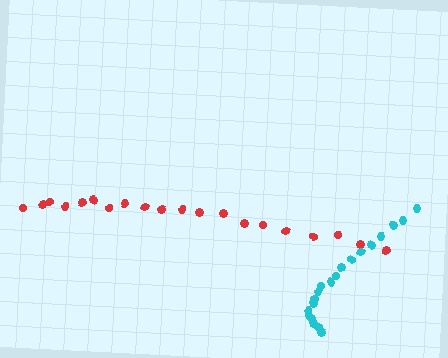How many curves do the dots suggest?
There are 2 distinct paths.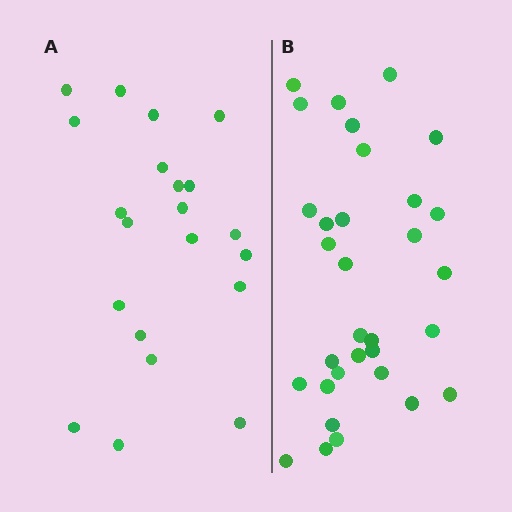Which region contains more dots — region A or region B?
Region B (the right region) has more dots.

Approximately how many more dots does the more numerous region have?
Region B has roughly 12 or so more dots than region A.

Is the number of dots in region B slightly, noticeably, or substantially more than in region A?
Region B has substantially more. The ratio is roughly 1.5 to 1.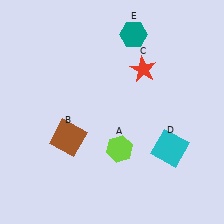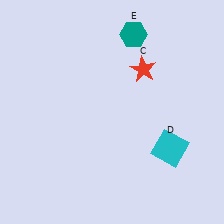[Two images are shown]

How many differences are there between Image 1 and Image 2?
There are 2 differences between the two images.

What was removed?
The lime hexagon (A), the brown square (B) were removed in Image 2.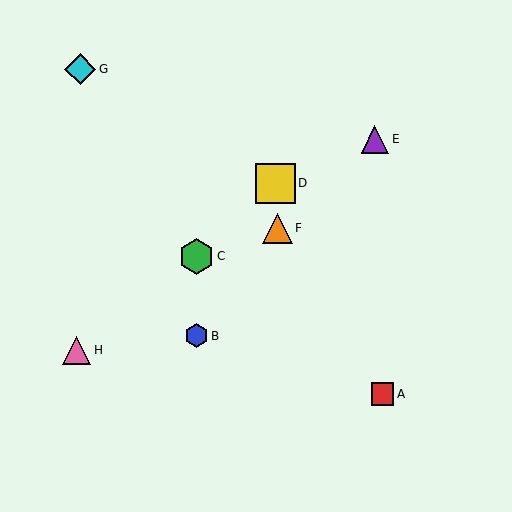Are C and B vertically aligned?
Yes, both are at x≈196.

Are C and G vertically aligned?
No, C is at x≈196 and G is at x≈80.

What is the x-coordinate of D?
Object D is at x≈275.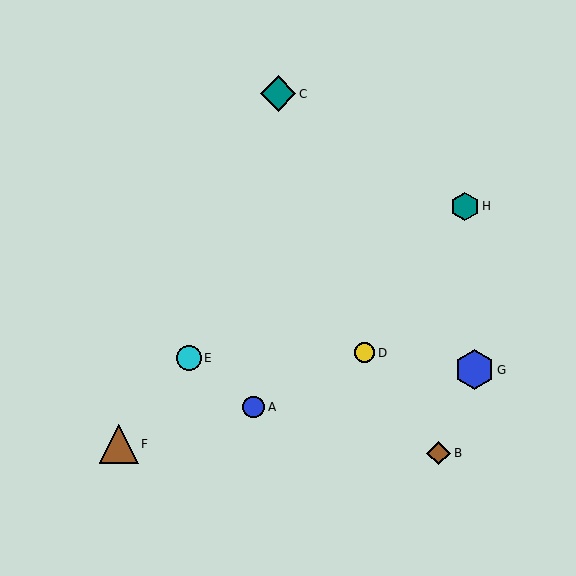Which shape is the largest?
The blue hexagon (labeled G) is the largest.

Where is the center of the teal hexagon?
The center of the teal hexagon is at (465, 206).